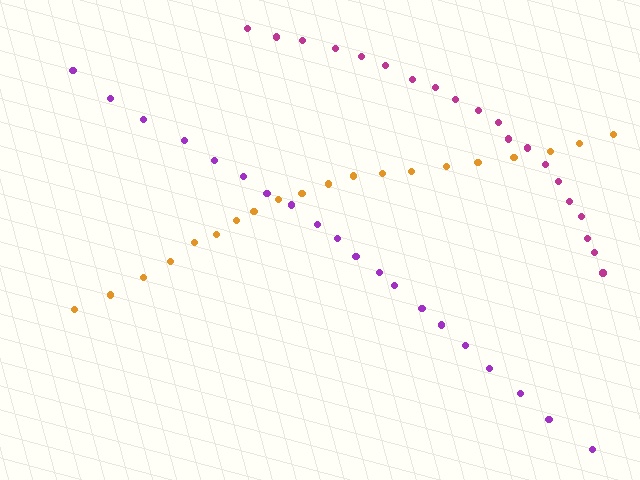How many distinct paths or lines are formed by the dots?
There are 3 distinct paths.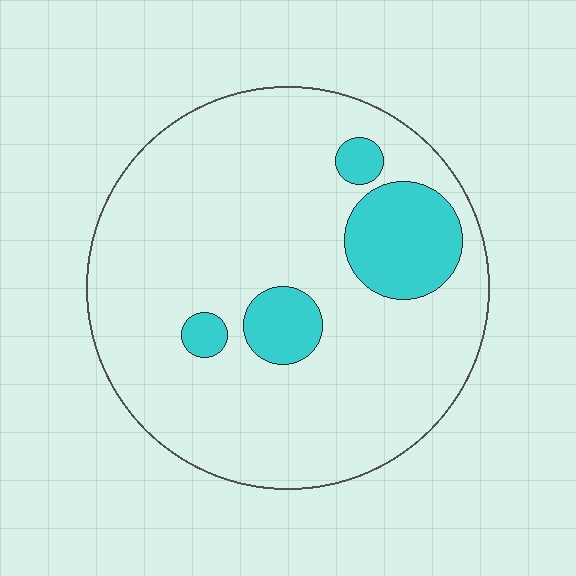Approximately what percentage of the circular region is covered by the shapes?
Approximately 15%.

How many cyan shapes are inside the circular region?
4.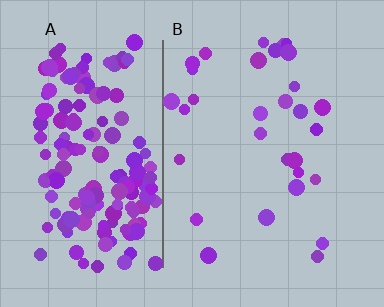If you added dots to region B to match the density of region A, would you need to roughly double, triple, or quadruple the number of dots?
Approximately quadruple.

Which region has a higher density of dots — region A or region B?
A (the left).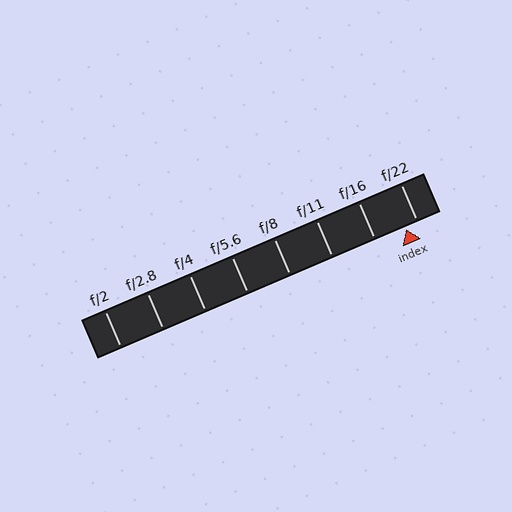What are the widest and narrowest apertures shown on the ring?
The widest aperture shown is f/2 and the narrowest is f/22.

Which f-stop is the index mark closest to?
The index mark is closest to f/22.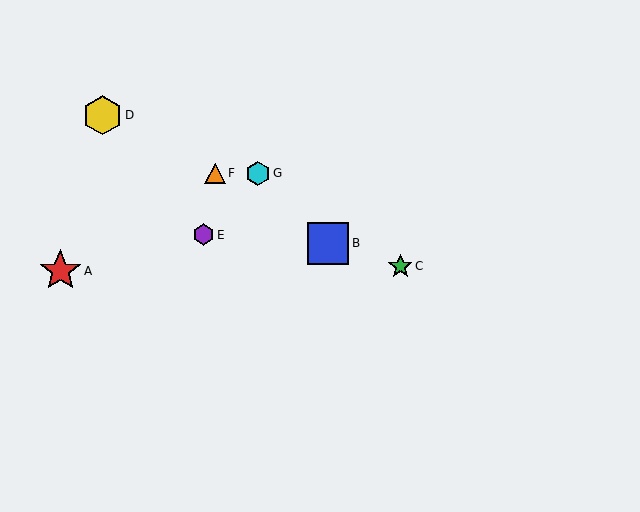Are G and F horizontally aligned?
Yes, both are at y≈173.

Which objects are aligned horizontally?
Objects F, G are aligned horizontally.